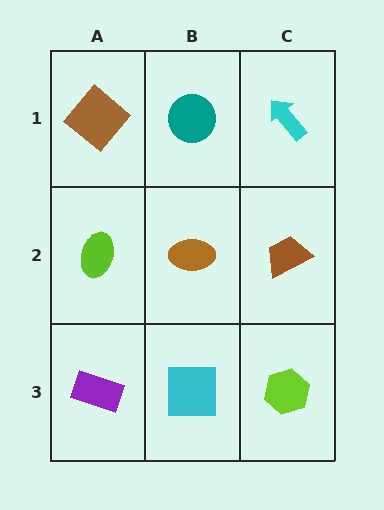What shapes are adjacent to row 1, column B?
A brown ellipse (row 2, column B), a brown diamond (row 1, column A), a cyan arrow (row 1, column C).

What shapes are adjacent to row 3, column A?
A lime ellipse (row 2, column A), a cyan square (row 3, column B).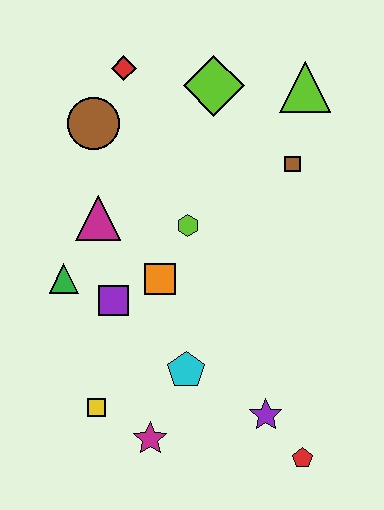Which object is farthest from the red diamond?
The red pentagon is farthest from the red diamond.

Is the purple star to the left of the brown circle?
No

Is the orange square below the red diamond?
Yes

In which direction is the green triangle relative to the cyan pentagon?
The green triangle is to the left of the cyan pentagon.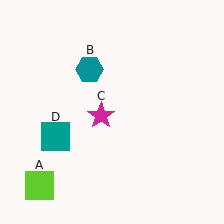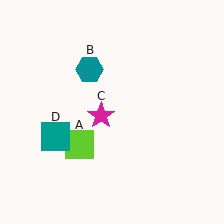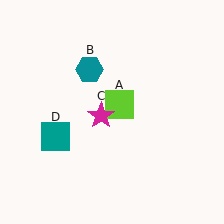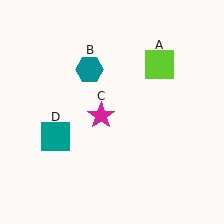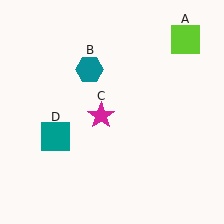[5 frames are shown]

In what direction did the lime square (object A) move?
The lime square (object A) moved up and to the right.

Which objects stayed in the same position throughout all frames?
Teal hexagon (object B) and magenta star (object C) and teal square (object D) remained stationary.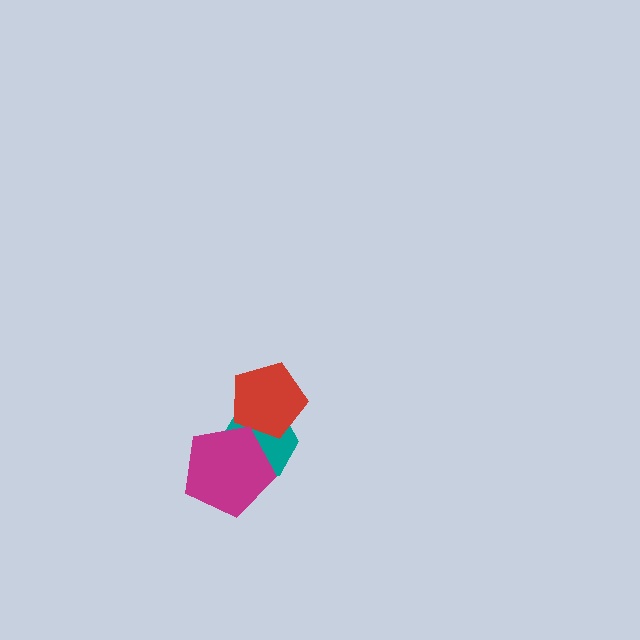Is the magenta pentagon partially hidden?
No, no other shape covers it.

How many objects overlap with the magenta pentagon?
1 object overlaps with the magenta pentagon.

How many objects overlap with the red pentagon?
1 object overlaps with the red pentagon.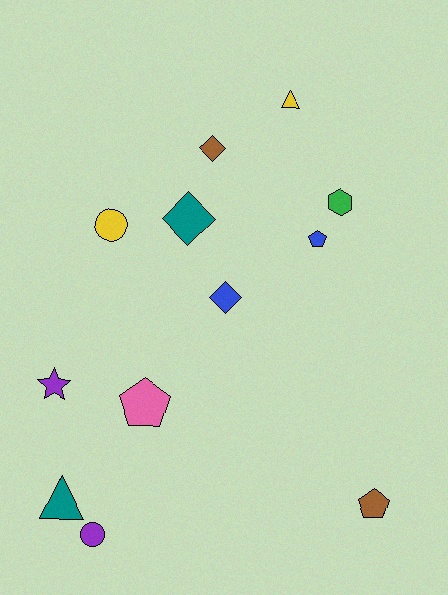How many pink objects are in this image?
There is 1 pink object.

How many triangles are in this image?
There are 2 triangles.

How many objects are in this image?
There are 12 objects.